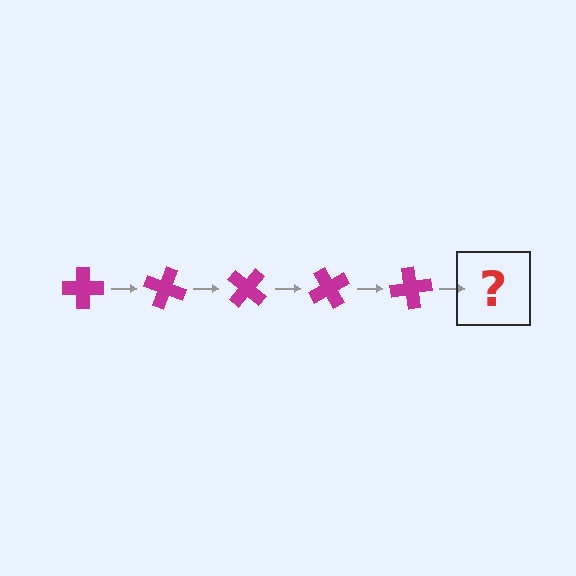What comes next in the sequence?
The next element should be a magenta cross rotated 100 degrees.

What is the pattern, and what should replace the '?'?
The pattern is that the cross rotates 20 degrees each step. The '?' should be a magenta cross rotated 100 degrees.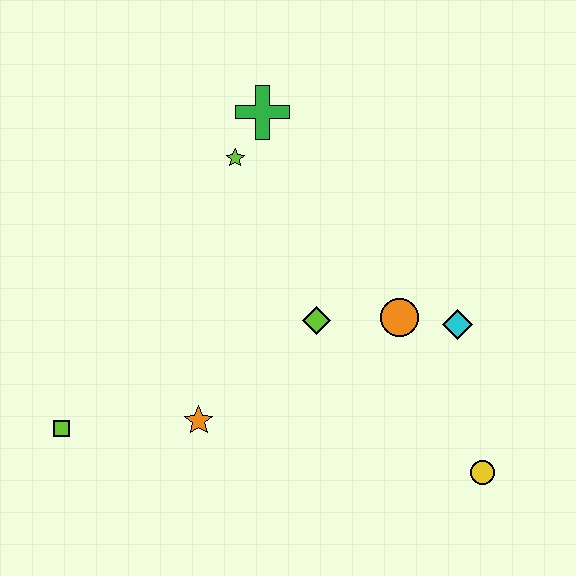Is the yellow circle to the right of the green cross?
Yes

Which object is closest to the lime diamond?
The orange circle is closest to the lime diamond.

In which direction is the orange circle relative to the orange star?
The orange circle is to the right of the orange star.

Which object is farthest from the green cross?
The yellow circle is farthest from the green cross.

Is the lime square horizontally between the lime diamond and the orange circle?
No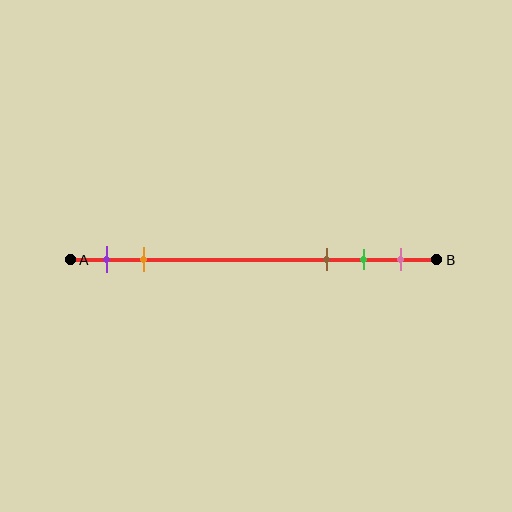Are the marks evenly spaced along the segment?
No, the marks are not evenly spaced.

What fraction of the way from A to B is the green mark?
The green mark is approximately 80% (0.8) of the way from A to B.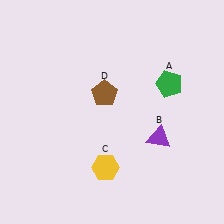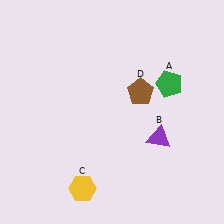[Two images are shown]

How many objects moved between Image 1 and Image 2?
2 objects moved between the two images.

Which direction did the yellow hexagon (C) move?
The yellow hexagon (C) moved left.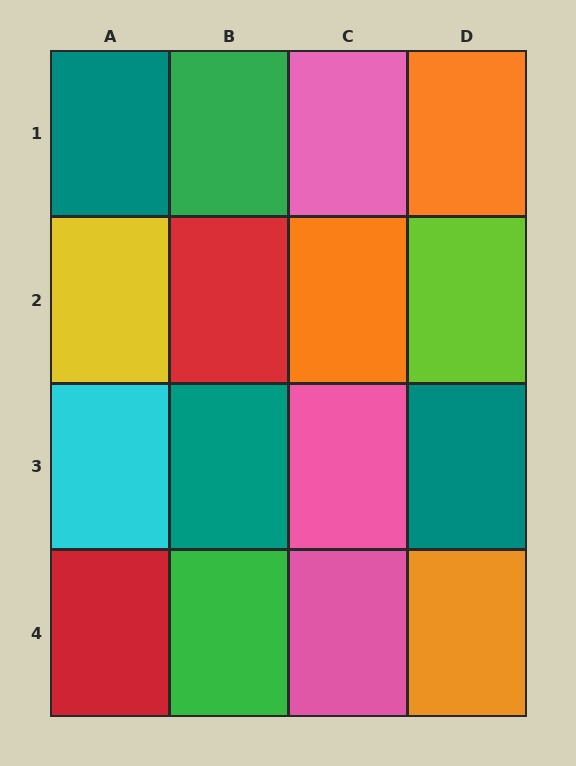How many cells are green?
2 cells are green.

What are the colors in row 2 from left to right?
Yellow, red, orange, lime.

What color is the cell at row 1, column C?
Pink.